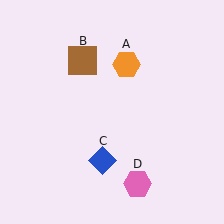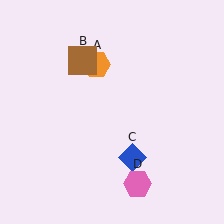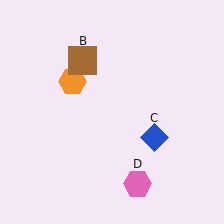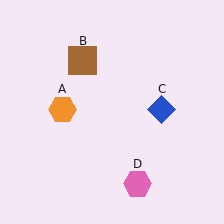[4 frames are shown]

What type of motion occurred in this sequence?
The orange hexagon (object A), blue diamond (object C) rotated counterclockwise around the center of the scene.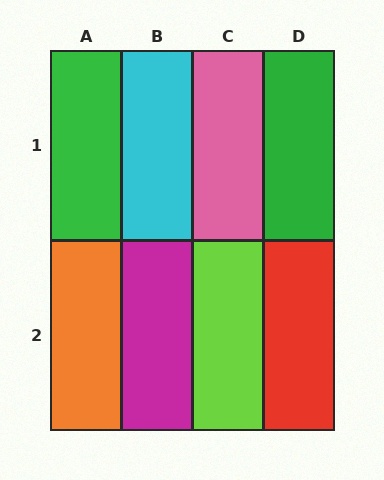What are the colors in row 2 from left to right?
Orange, magenta, lime, red.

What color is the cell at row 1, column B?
Cyan.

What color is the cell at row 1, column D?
Green.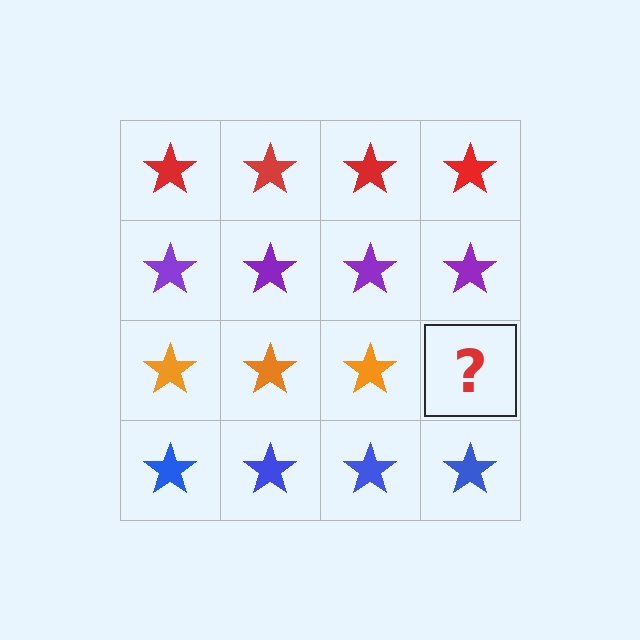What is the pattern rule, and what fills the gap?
The rule is that each row has a consistent color. The gap should be filled with an orange star.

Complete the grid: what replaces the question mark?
The question mark should be replaced with an orange star.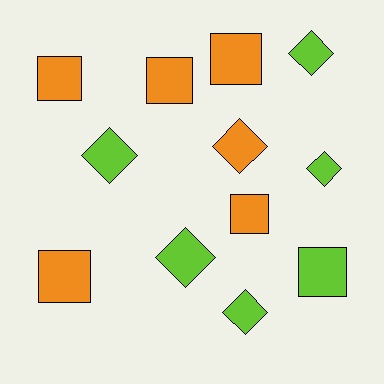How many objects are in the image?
There are 12 objects.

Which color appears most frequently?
Lime, with 6 objects.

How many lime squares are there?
There is 1 lime square.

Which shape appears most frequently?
Square, with 6 objects.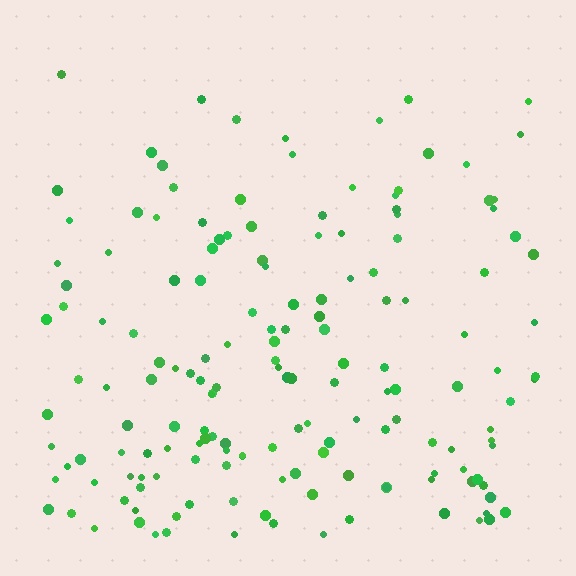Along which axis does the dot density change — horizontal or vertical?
Vertical.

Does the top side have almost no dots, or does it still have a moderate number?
Still a moderate number, just noticeably fewer than the bottom.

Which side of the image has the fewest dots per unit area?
The top.